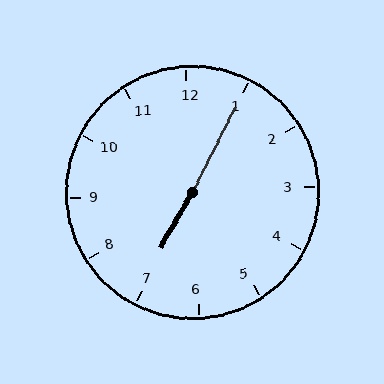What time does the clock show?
7:05.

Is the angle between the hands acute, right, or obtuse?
It is obtuse.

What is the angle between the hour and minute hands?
Approximately 178 degrees.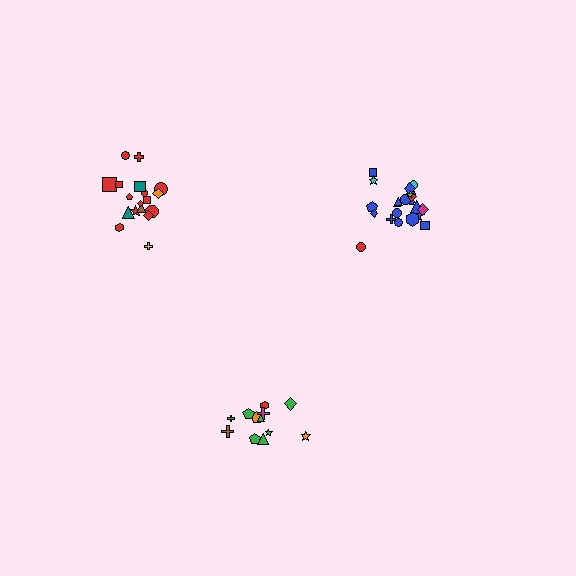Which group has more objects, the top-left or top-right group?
The top-right group.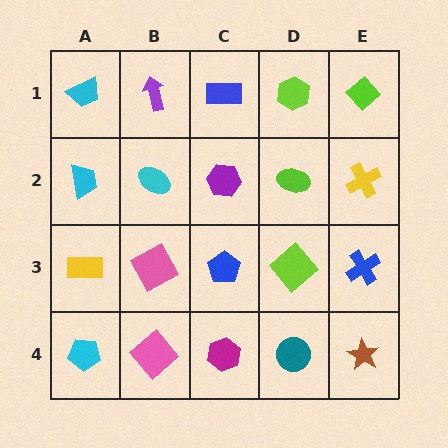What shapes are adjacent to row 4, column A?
A yellow rectangle (row 3, column A), a pink diamond (row 4, column B).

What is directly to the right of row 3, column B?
A blue pentagon.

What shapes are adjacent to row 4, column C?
A blue pentagon (row 3, column C), a pink diamond (row 4, column B), a teal circle (row 4, column D).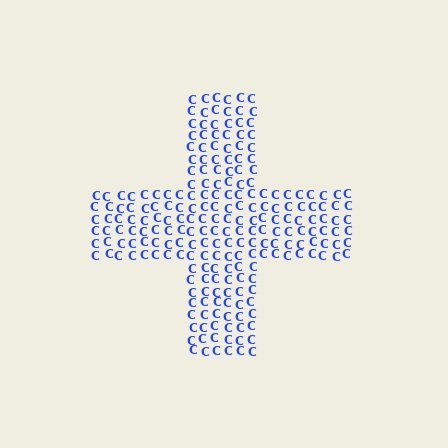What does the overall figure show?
The overall figure shows a cross.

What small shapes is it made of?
It is made of small letter C's.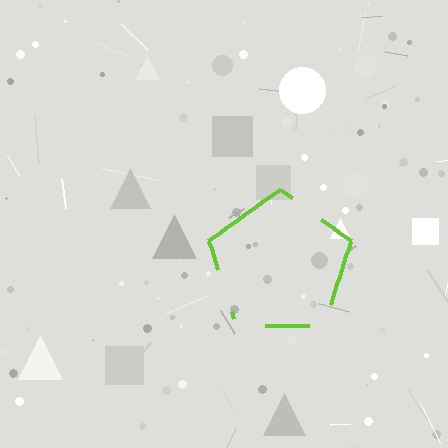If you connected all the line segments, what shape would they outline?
They would outline a pentagon.